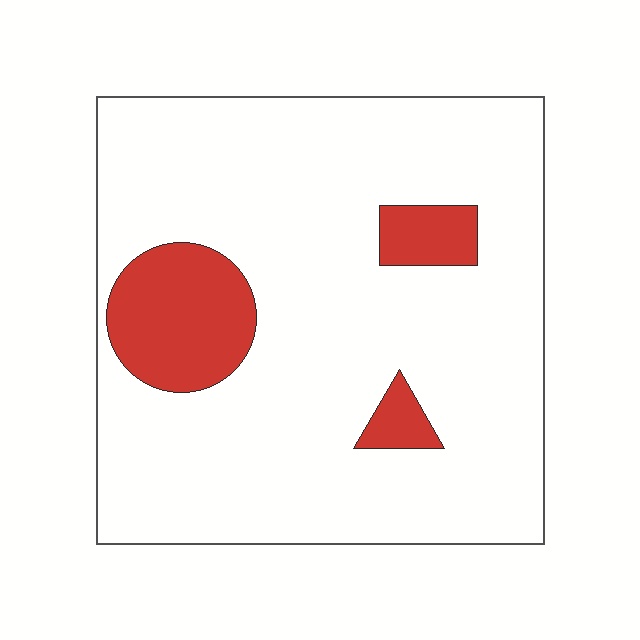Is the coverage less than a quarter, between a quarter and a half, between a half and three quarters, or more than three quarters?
Less than a quarter.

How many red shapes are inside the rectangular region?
3.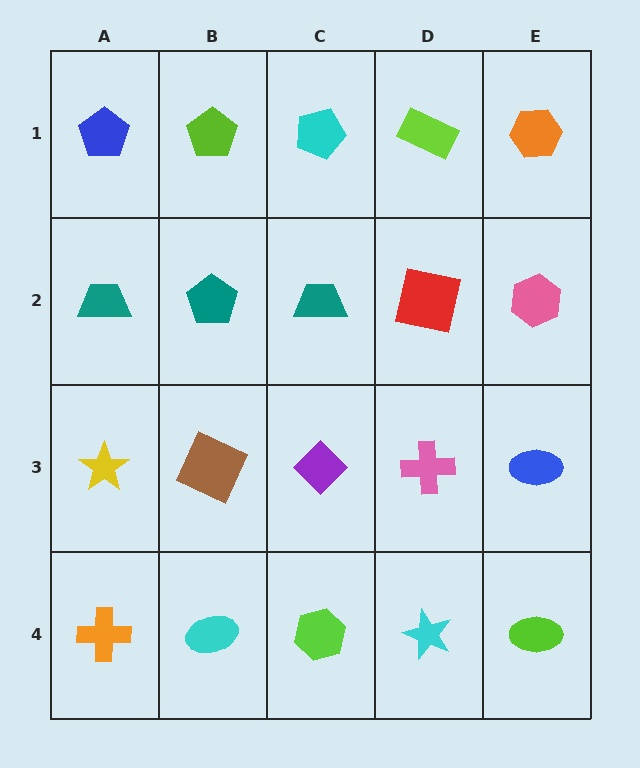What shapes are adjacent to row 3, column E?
A pink hexagon (row 2, column E), a lime ellipse (row 4, column E), a pink cross (row 3, column D).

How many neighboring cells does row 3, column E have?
3.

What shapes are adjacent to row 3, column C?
A teal trapezoid (row 2, column C), a lime hexagon (row 4, column C), a brown square (row 3, column B), a pink cross (row 3, column D).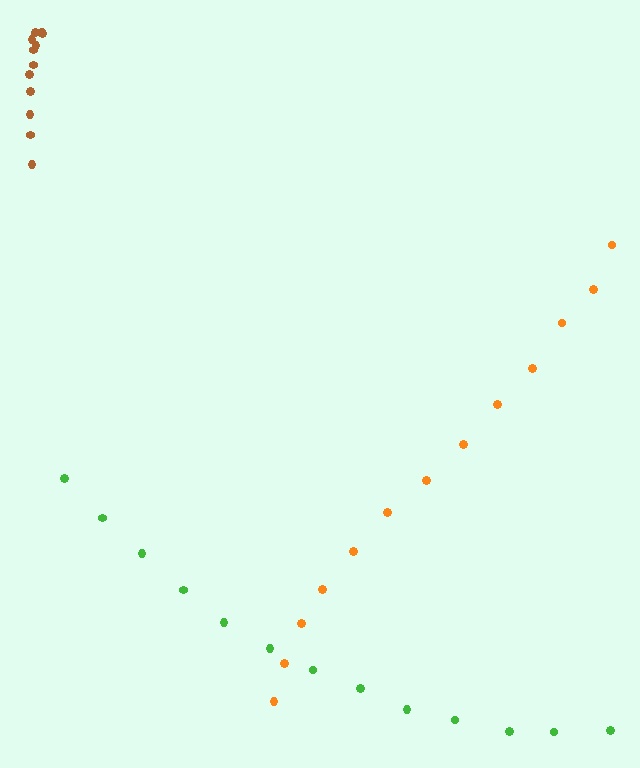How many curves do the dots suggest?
There are 3 distinct paths.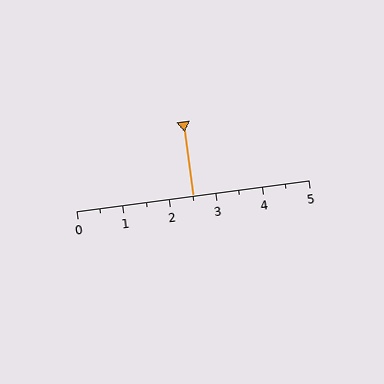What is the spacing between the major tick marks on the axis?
The major ticks are spaced 1 apart.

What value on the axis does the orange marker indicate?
The marker indicates approximately 2.5.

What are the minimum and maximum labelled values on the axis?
The axis runs from 0 to 5.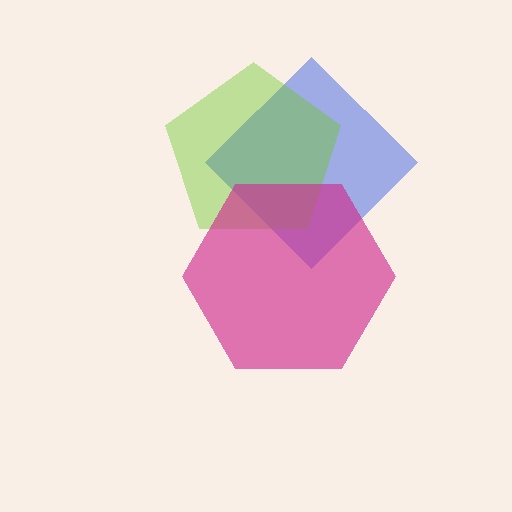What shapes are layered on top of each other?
The layered shapes are: a blue diamond, a lime pentagon, a magenta hexagon.